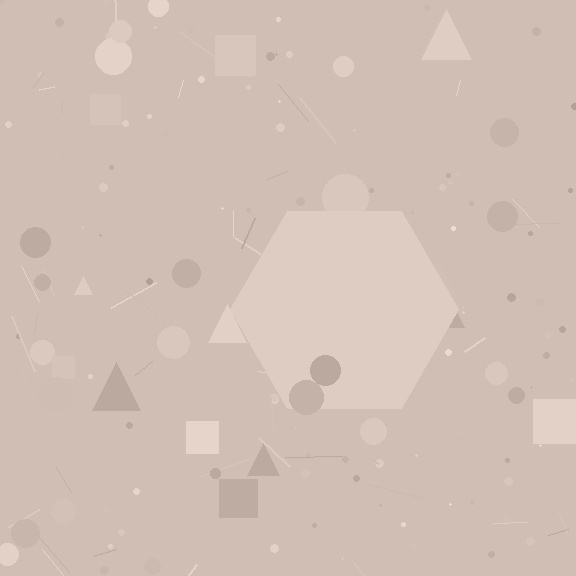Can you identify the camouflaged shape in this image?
The camouflaged shape is a hexagon.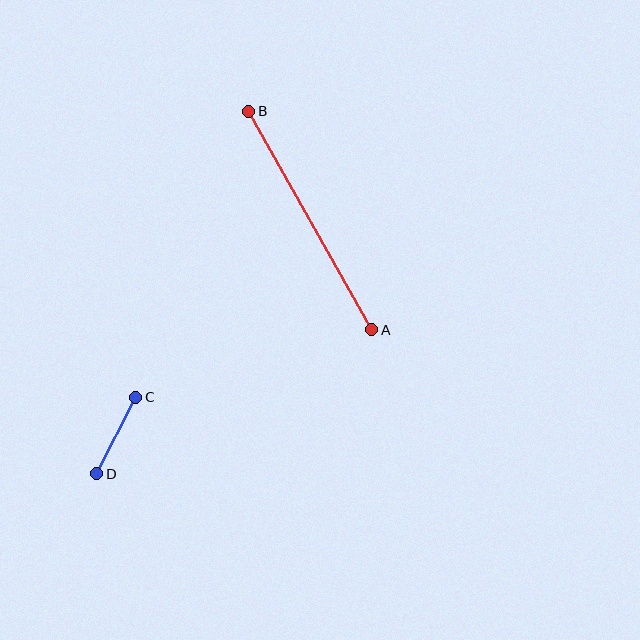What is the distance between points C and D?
The distance is approximately 86 pixels.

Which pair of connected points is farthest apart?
Points A and B are farthest apart.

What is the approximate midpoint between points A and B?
The midpoint is at approximately (310, 220) pixels.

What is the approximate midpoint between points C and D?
The midpoint is at approximately (116, 436) pixels.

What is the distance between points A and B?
The distance is approximately 251 pixels.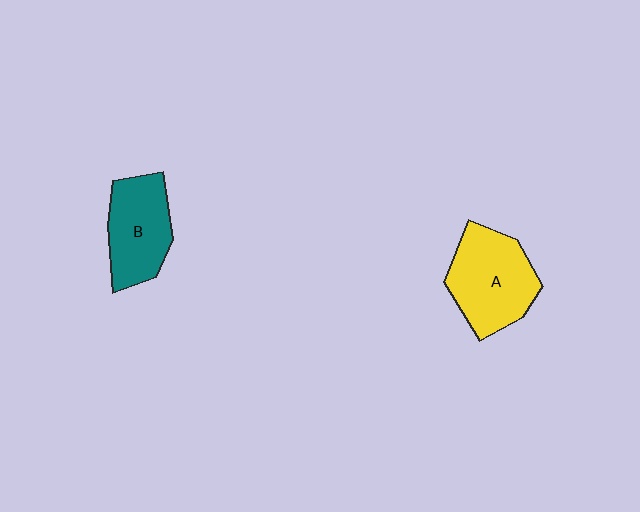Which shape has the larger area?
Shape A (yellow).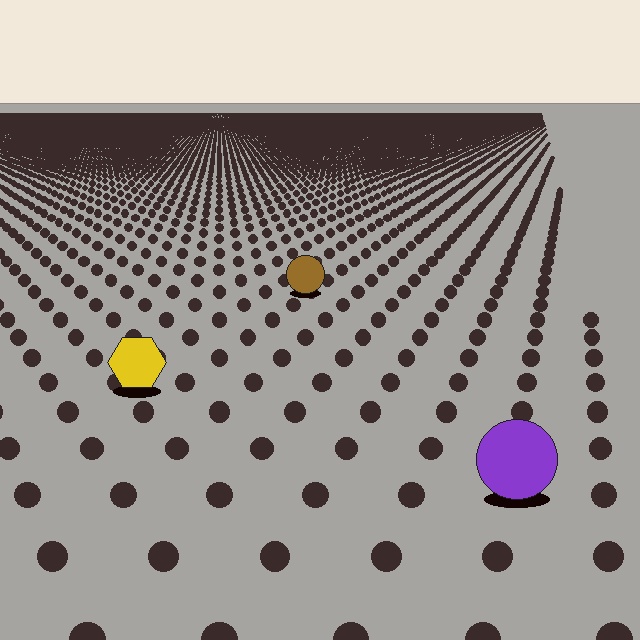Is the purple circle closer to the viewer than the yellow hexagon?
Yes. The purple circle is closer — you can tell from the texture gradient: the ground texture is coarser near it.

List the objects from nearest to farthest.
From nearest to farthest: the purple circle, the yellow hexagon, the brown circle.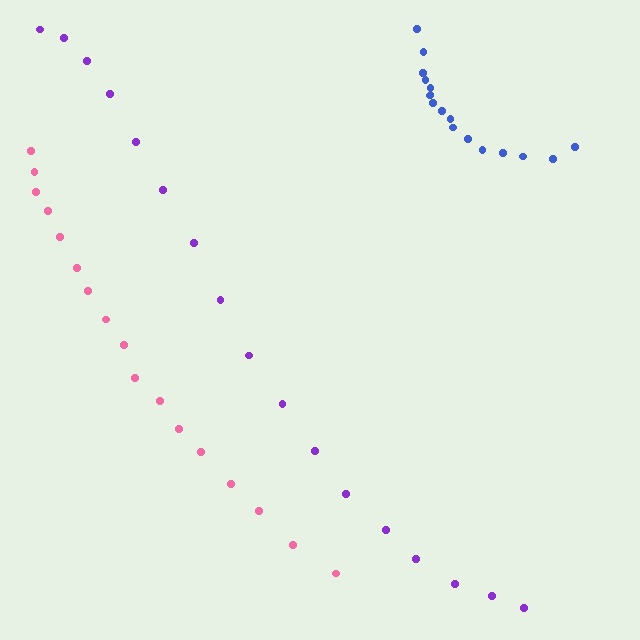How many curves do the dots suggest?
There are 3 distinct paths.